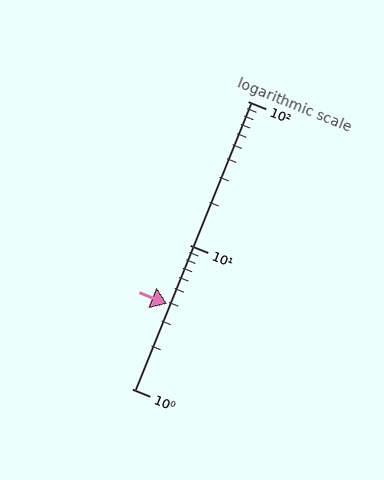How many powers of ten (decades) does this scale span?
The scale spans 2 decades, from 1 to 100.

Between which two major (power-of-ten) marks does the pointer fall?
The pointer is between 1 and 10.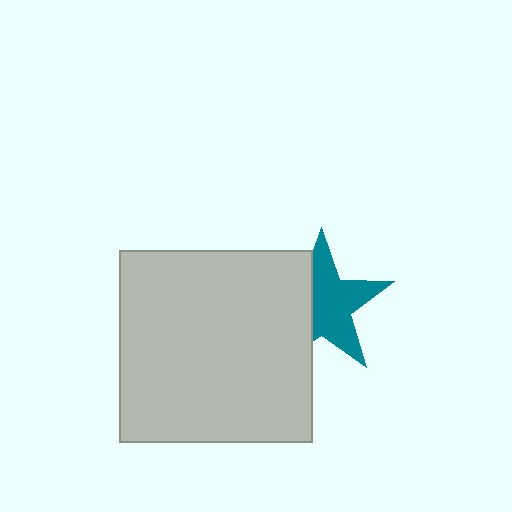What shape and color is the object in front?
The object in front is a light gray square.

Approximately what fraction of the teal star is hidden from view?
Roughly 39% of the teal star is hidden behind the light gray square.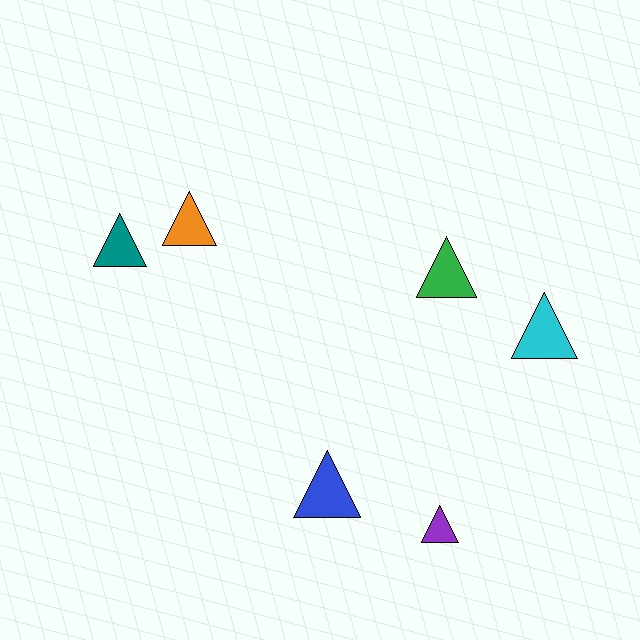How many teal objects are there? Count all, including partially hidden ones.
There is 1 teal object.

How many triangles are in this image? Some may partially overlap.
There are 6 triangles.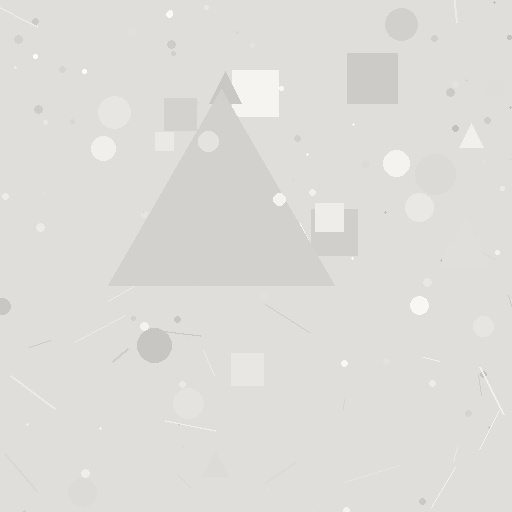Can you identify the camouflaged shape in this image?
The camouflaged shape is a triangle.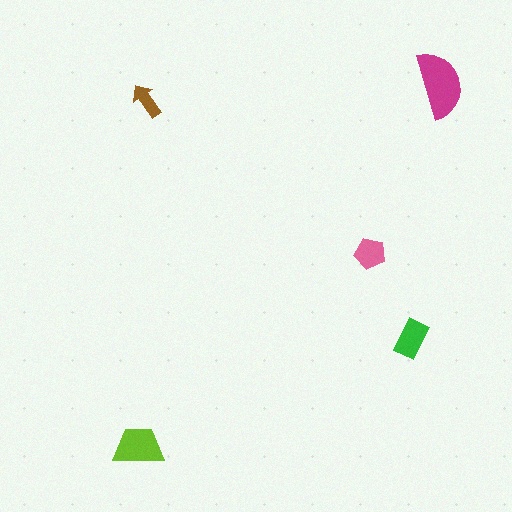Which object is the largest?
The magenta semicircle.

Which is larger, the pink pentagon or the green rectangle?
The green rectangle.